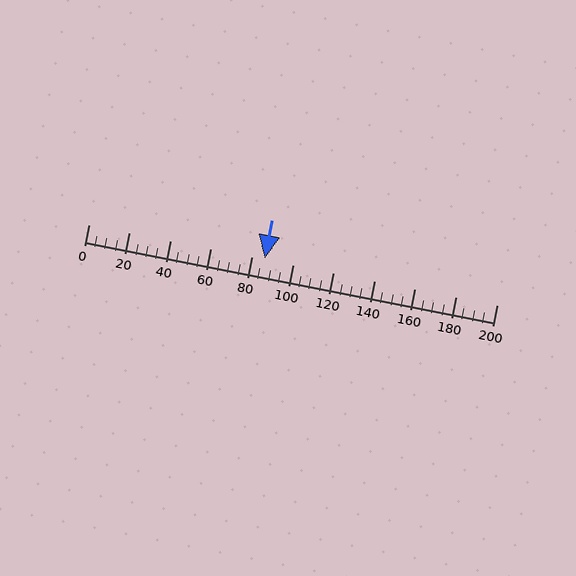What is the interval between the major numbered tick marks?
The major tick marks are spaced 20 units apart.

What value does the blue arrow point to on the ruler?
The blue arrow points to approximately 86.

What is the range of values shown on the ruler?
The ruler shows values from 0 to 200.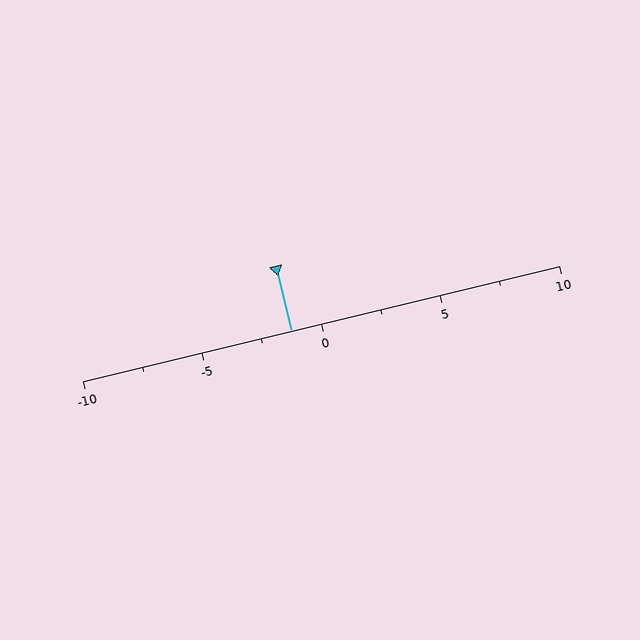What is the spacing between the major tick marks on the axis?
The major ticks are spaced 5 apart.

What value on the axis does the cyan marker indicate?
The marker indicates approximately -1.2.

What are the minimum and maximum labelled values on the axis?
The axis runs from -10 to 10.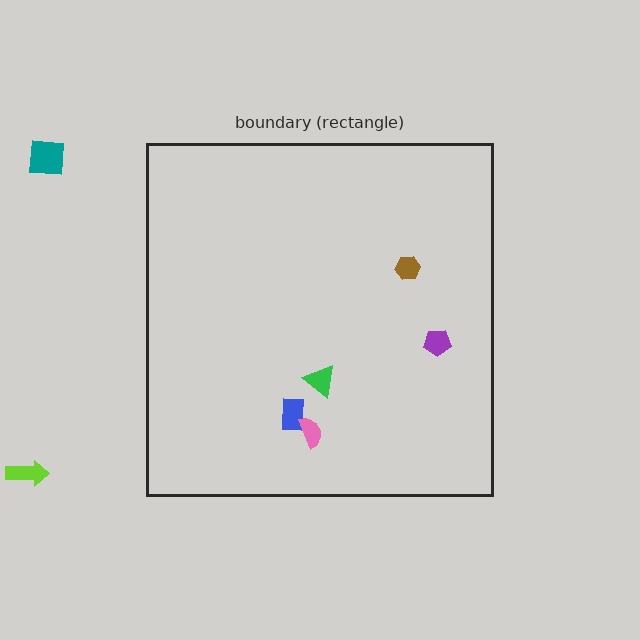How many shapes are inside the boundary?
5 inside, 2 outside.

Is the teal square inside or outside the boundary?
Outside.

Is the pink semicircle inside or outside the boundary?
Inside.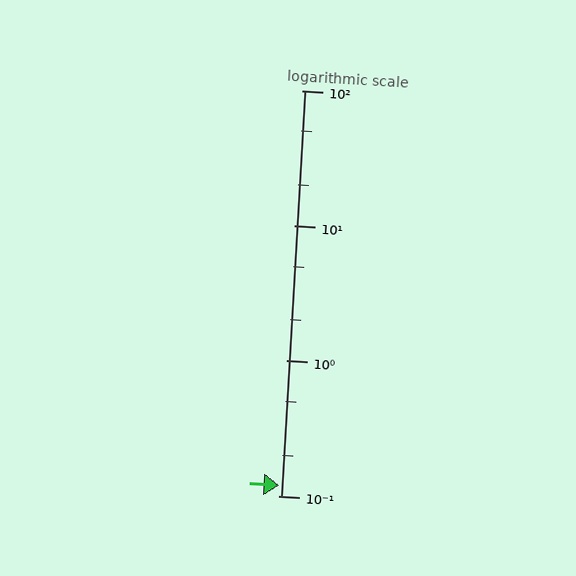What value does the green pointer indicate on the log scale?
The pointer indicates approximately 0.12.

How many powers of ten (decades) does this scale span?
The scale spans 3 decades, from 0.1 to 100.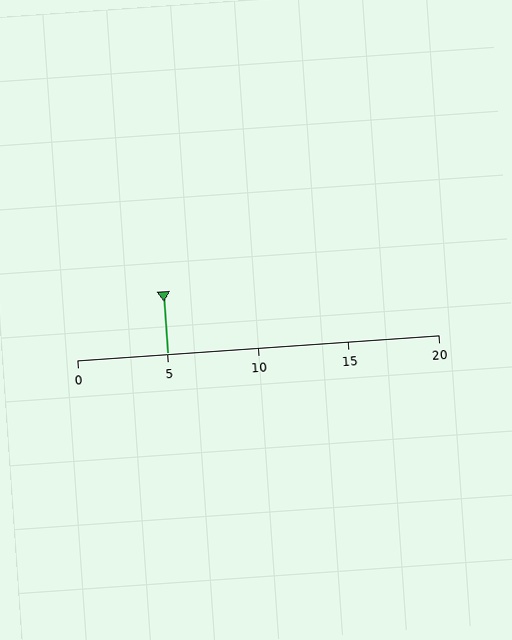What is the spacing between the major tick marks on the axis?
The major ticks are spaced 5 apart.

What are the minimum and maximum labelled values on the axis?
The axis runs from 0 to 20.